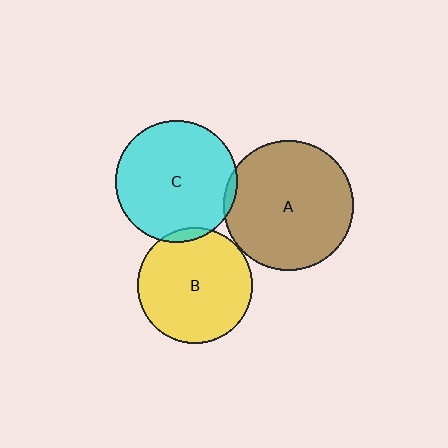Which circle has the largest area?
Circle A (brown).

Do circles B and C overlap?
Yes.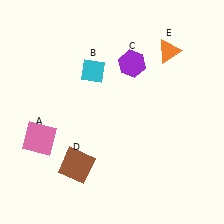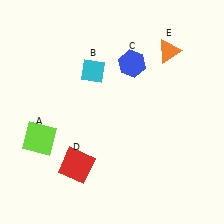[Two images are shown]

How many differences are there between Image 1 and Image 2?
There are 3 differences between the two images.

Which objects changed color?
A changed from pink to lime. C changed from purple to blue. D changed from brown to red.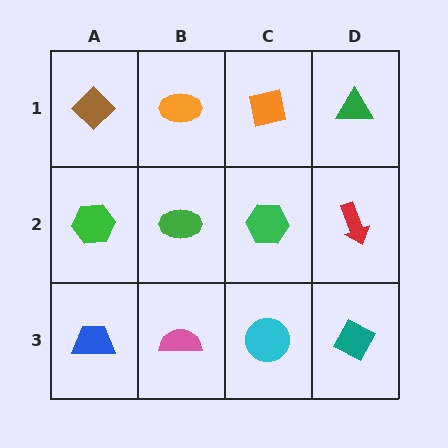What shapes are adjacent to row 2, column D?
A green triangle (row 1, column D), a teal diamond (row 3, column D), a green hexagon (row 2, column C).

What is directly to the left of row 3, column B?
A blue trapezoid.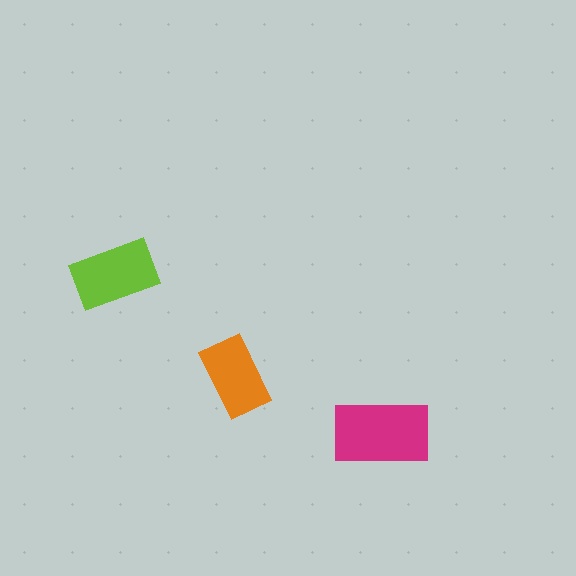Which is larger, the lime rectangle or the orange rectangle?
The lime one.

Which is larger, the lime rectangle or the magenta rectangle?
The magenta one.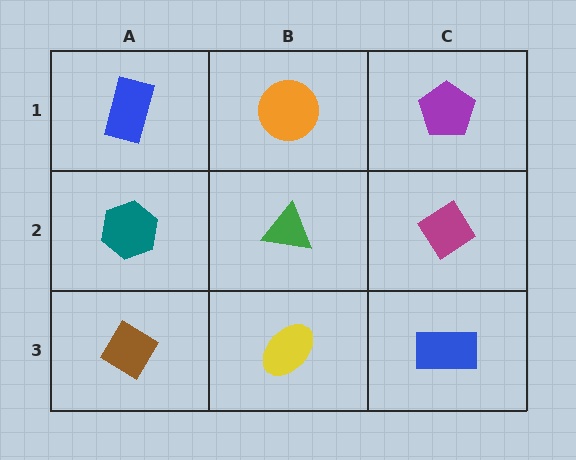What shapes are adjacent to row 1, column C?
A magenta diamond (row 2, column C), an orange circle (row 1, column B).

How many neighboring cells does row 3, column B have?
3.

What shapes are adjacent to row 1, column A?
A teal hexagon (row 2, column A), an orange circle (row 1, column B).